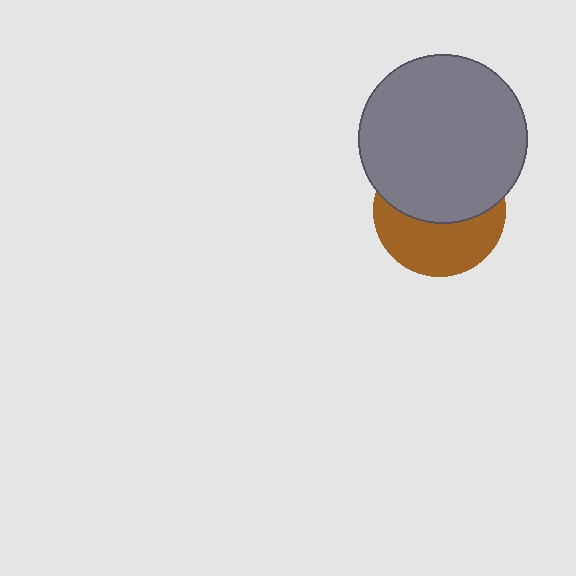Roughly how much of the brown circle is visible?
About half of it is visible (roughly 46%).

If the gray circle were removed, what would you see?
You would see the complete brown circle.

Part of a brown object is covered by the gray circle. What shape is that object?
It is a circle.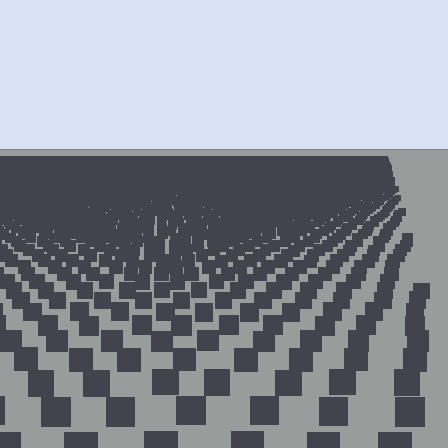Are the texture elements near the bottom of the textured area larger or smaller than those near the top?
Larger. Near the bottom, elements are closer to the viewer and appear at a bigger on-screen size.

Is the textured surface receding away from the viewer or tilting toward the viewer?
The surface is receding away from the viewer. Texture elements get smaller and denser toward the top.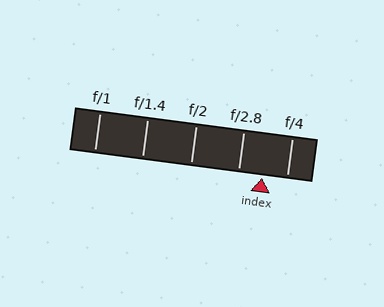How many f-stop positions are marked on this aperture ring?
There are 5 f-stop positions marked.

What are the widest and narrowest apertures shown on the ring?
The widest aperture shown is f/1 and the narrowest is f/4.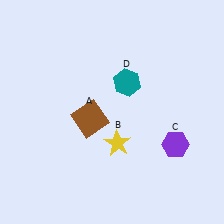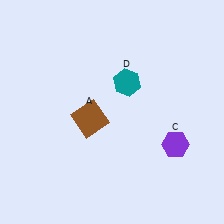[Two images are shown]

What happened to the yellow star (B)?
The yellow star (B) was removed in Image 2. It was in the bottom-right area of Image 1.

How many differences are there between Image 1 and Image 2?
There is 1 difference between the two images.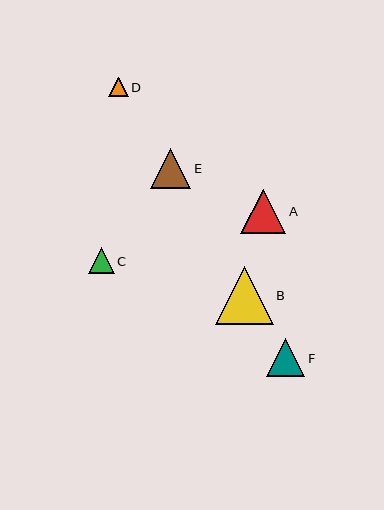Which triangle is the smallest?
Triangle D is the smallest with a size of approximately 19 pixels.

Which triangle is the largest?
Triangle B is the largest with a size of approximately 58 pixels.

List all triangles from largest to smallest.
From largest to smallest: B, A, E, F, C, D.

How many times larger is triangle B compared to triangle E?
Triangle B is approximately 1.4 times the size of triangle E.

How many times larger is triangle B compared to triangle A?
Triangle B is approximately 1.3 times the size of triangle A.